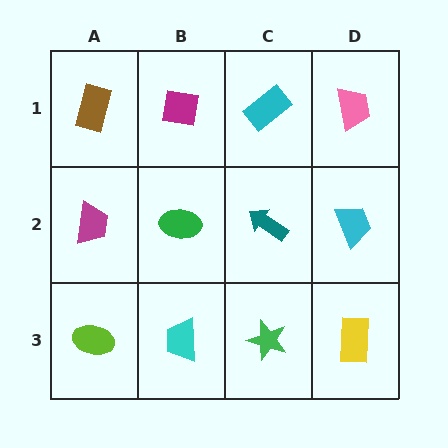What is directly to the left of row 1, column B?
A brown rectangle.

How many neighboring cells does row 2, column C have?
4.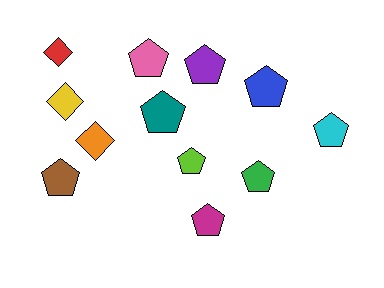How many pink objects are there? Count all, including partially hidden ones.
There is 1 pink object.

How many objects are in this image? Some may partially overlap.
There are 12 objects.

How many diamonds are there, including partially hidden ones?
There are 3 diamonds.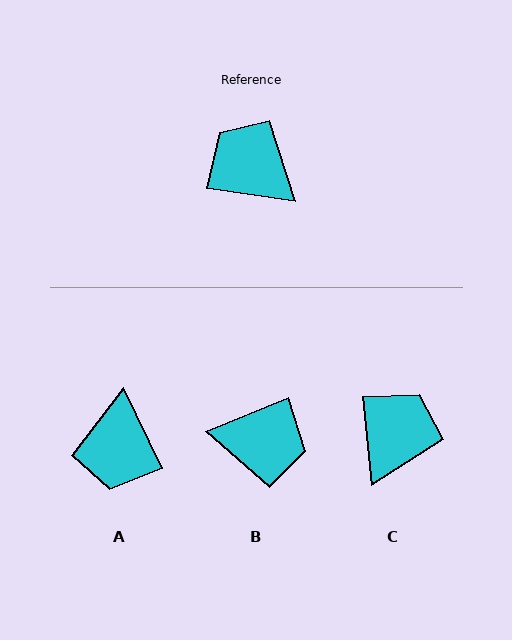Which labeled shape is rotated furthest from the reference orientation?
B, about 149 degrees away.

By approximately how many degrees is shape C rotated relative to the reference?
Approximately 75 degrees clockwise.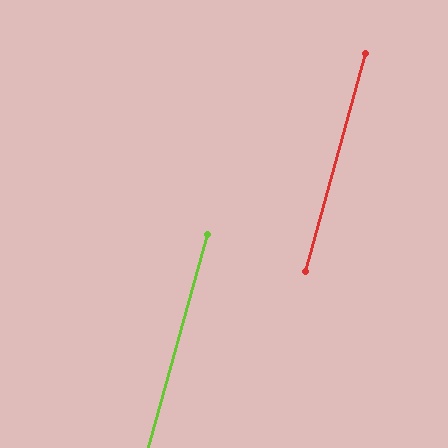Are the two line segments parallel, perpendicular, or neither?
Parallel — their directions differ by only 0.1°.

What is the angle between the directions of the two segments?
Approximately 0 degrees.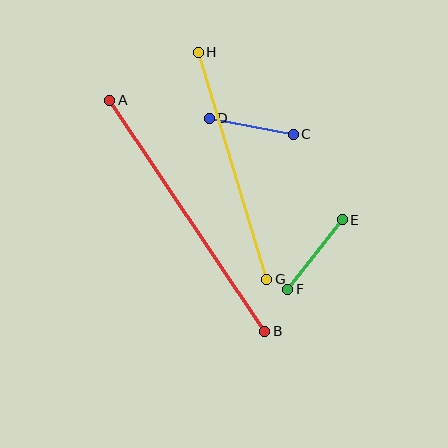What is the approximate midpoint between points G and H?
The midpoint is at approximately (232, 166) pixels.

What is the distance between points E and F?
The distance is approximately 88 pixels.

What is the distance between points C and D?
The distance is approximately 85 pixels.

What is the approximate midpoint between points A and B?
The midpoint is at approximately (187, 216) pixels.